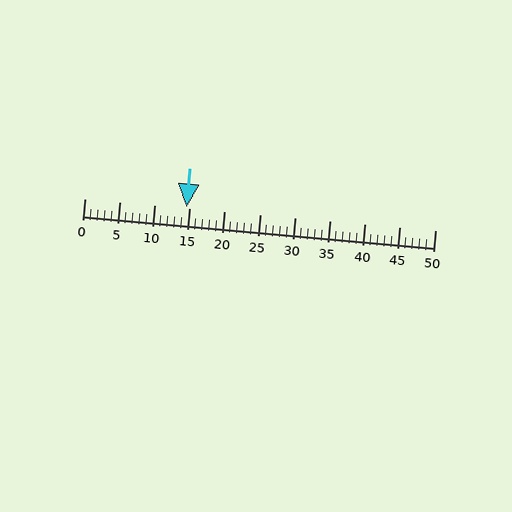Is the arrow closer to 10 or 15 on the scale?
The arrow is closer to 15.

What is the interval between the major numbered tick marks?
The major tick marks are spaced 5 units apart.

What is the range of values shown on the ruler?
The ruler shows values from 0 to 50.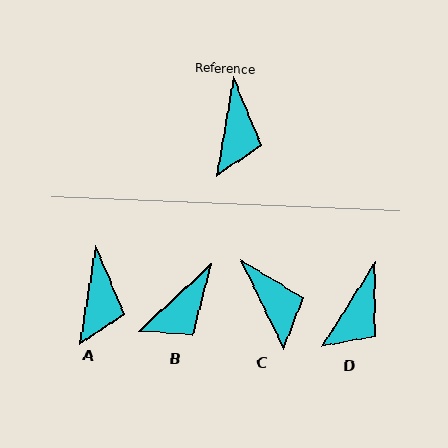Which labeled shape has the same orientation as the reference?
A.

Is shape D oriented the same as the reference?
No, it is off by about 23 degrees.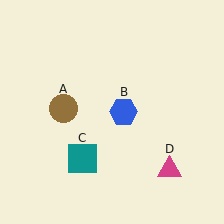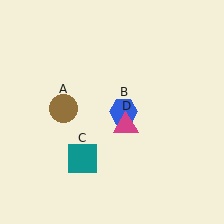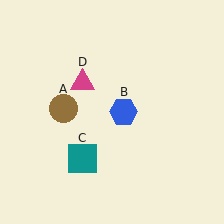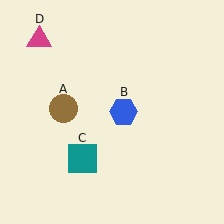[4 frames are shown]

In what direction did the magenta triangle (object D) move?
The magenta triangle (object D) moved up and to the left.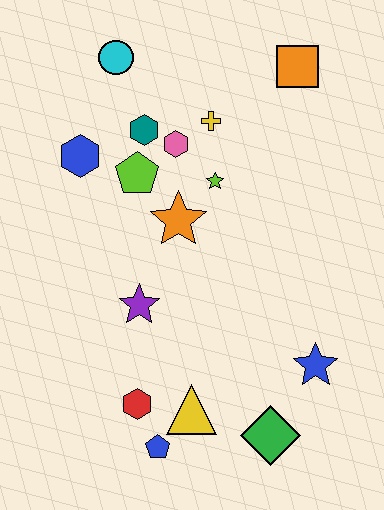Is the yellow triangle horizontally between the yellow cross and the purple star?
Yes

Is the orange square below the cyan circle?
Yes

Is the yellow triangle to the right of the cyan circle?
Yes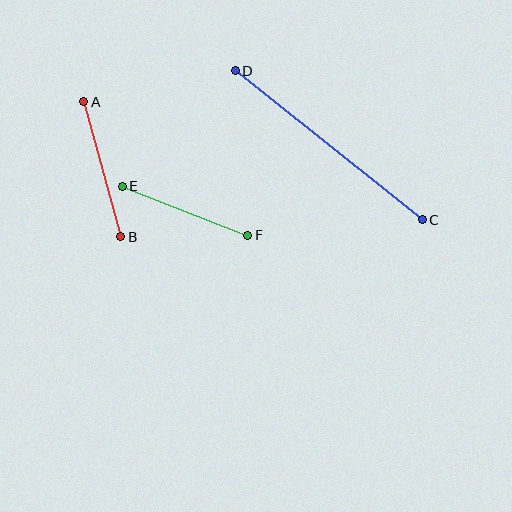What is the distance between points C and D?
The distance is approximately 239 pixels.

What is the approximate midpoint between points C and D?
The midpoint is at approximately (329, 145) pixels.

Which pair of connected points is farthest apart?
Points C and D are farthest apart.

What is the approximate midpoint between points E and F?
The midpoint is at approximately (185, 211) pixels.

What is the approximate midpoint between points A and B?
The midpoint is at approximately (102, 169) pixels.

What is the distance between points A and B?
The distance is approximately 140 pixels.